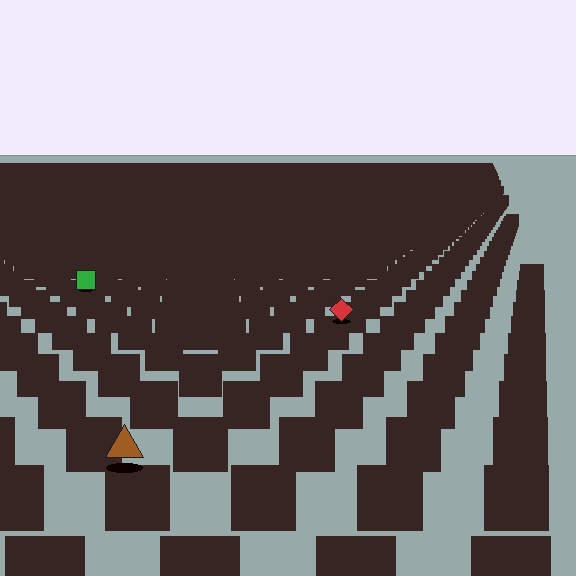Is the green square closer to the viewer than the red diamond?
No. The red diamond is closer — you can tell from the texture gradient: the ground texture is coarser near it.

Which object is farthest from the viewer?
The green square is farthest from the viewer. It appears smaller and the ground texture around it is denser.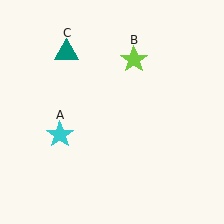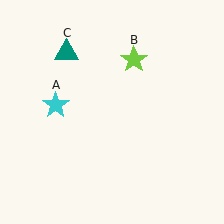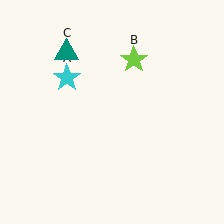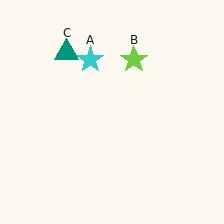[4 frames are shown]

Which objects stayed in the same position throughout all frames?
Lime star (object B) and teal triangle (object C) remained stationary.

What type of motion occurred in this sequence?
The cyan star (object A) rotated clockwise around the center of the scene.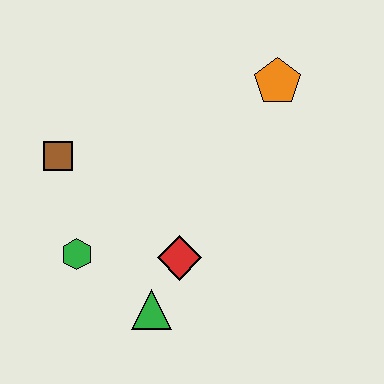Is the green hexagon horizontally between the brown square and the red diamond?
Yes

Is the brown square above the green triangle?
Yes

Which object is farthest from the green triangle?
The orange pentagon is farthest from the green triangle.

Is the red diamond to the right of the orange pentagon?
No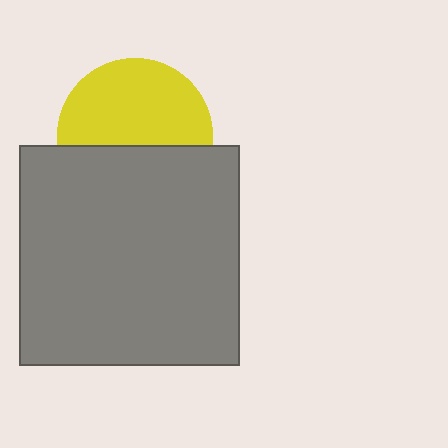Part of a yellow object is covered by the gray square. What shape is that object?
It is a circle.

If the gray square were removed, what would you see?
You would see the complete yellow circle.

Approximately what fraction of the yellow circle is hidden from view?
Roughly 42% of the yellow circle is hidden behind the gray square.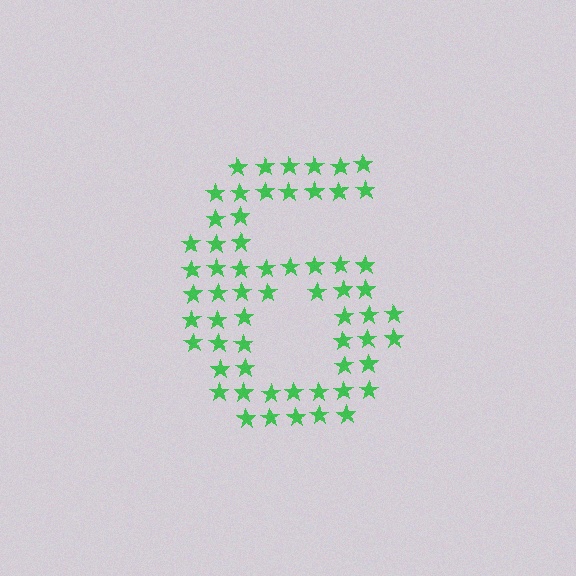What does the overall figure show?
The overall figure shows the digit 6.